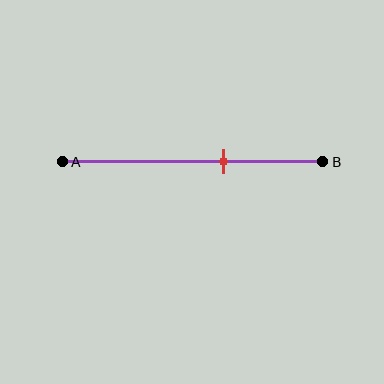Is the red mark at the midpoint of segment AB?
No, the mark is at about 60% from A, not at the 50% midpoint.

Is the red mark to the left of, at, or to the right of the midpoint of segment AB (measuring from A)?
The red mark is to the right of the midpoint of segment AB.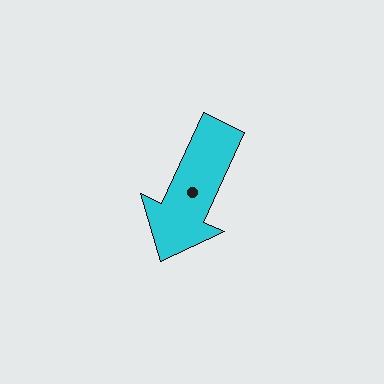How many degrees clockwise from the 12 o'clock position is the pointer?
Approximately 205 degrees.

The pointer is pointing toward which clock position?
Roughly 7 o'clock.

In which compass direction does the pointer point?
Southwest.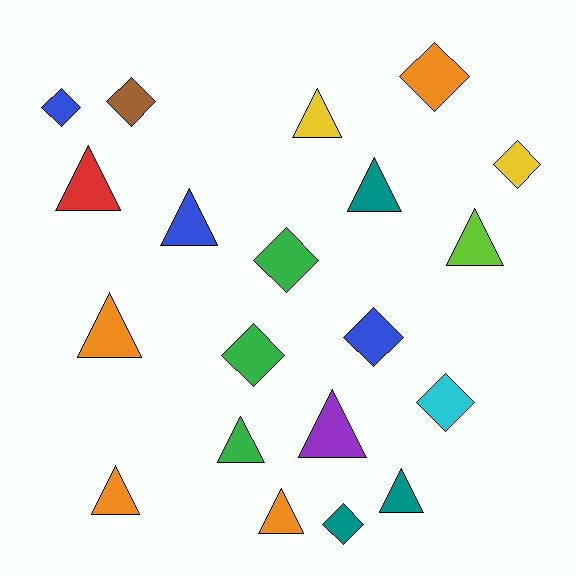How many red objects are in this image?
There is 1 red object.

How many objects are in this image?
There are 20 objects.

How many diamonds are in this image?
There are 9 diamonds.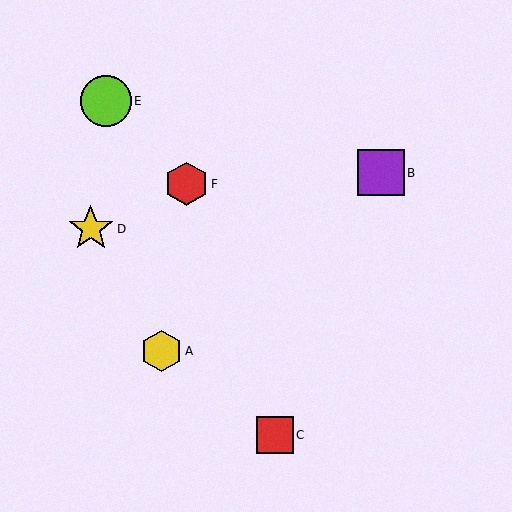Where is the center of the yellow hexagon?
The center of the yellow hexagon is at (162, 351).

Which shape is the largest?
The lime circle (labeled E) is the largest.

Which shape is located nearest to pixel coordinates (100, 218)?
The yellow star (labeled D) at (91, 229) is nearest to that location.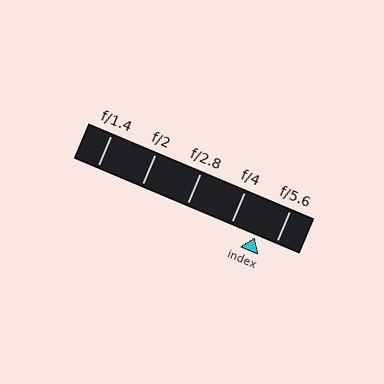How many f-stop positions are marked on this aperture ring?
There are 5 f-stop positions marked.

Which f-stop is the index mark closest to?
The index mark is closest to f/5.6.